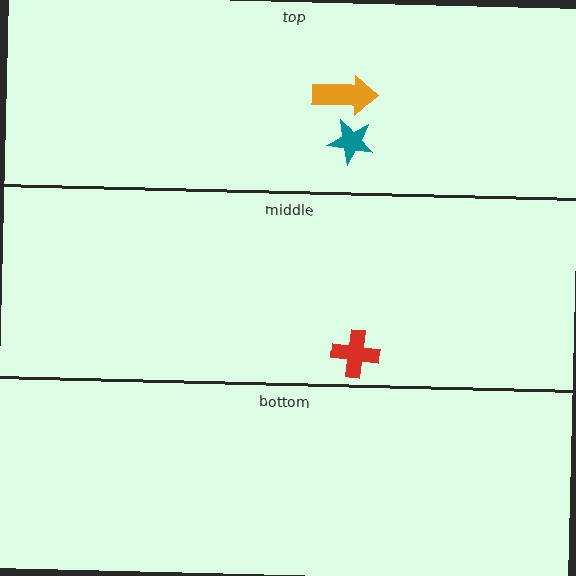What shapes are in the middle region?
The red cross.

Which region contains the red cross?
The middle region.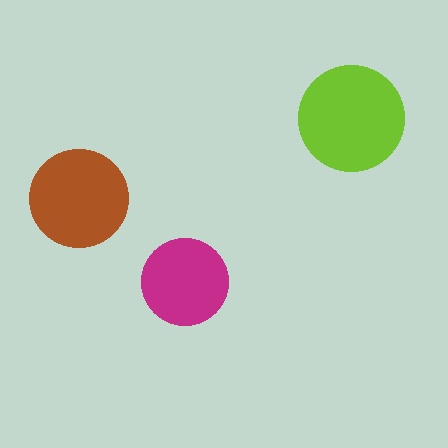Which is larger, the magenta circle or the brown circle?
The brown one.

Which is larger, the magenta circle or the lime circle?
The lime one.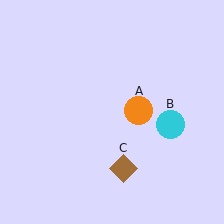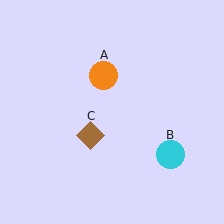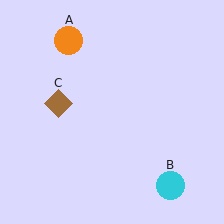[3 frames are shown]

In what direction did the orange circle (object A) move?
The orange circle (object A) moved up and to the left.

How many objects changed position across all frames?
3 objects changed position: orange circle (object A), cyan circle (object B), brown diamond (object C).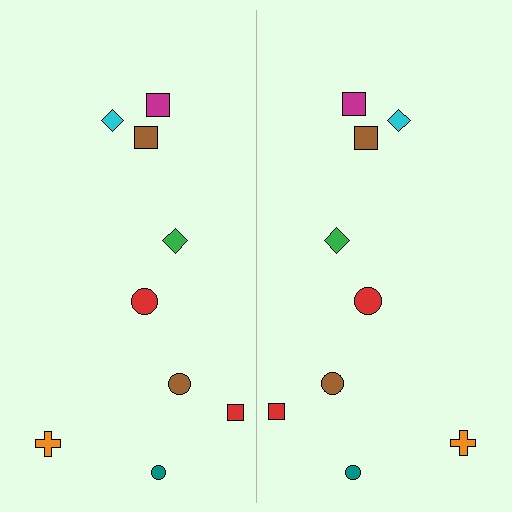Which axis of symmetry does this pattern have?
The pattern has a vertical axis of symmetry running through the center of the image.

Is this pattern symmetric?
Yes, this pattern has bilateral (reflection) symmetry.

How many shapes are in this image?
There are 18 shapes in this image.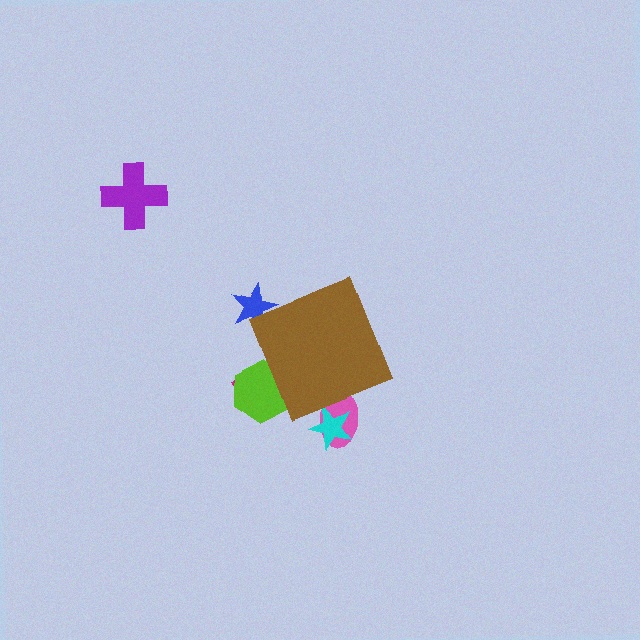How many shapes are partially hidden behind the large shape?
5 shapes are partially hidden.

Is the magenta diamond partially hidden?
Yes, the magenta diamond is partially hidden behind the brown diamond.